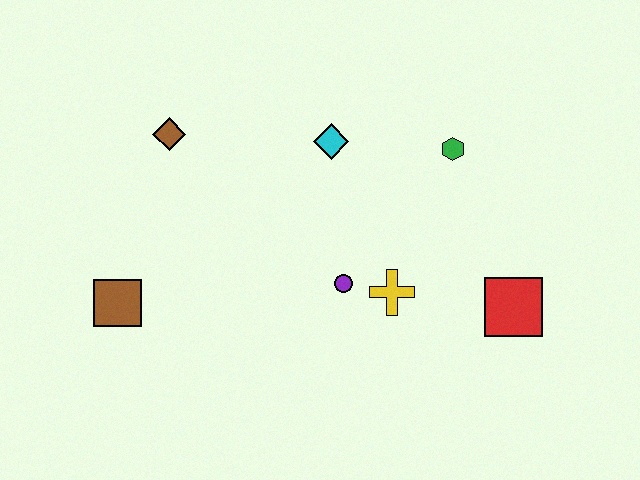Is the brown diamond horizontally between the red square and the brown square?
Yes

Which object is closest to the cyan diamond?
The green hexagon is closest to the cyan diamond.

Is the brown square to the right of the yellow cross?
No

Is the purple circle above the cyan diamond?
No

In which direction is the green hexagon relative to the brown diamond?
The green hexagon is to the right of the brown diamond.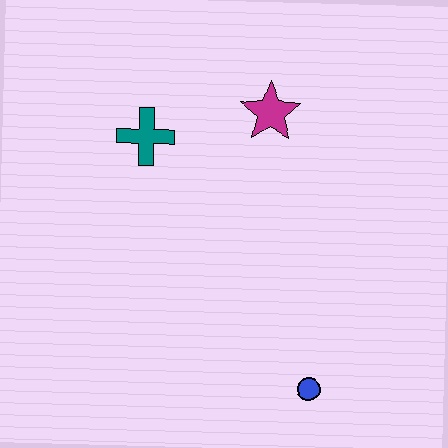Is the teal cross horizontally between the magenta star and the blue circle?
No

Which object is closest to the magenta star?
The teal cross is closest to the magenta star.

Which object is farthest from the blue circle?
The teal cross is farthest from the blue circle.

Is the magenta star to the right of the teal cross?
Yes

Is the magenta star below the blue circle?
No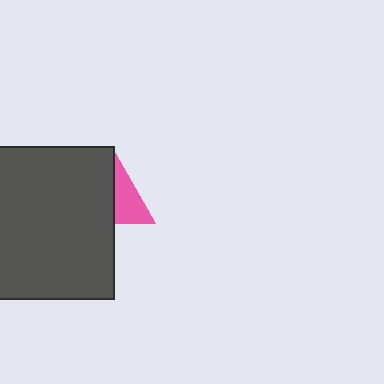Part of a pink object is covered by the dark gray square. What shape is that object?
It is a triangle.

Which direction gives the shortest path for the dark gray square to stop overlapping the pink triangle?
Moving left gives the shortest separation.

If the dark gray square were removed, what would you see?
You would see the complete pink triangle.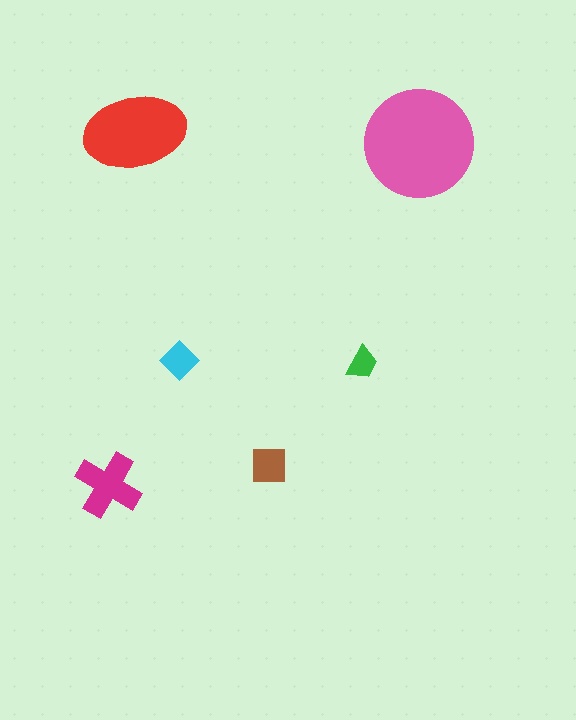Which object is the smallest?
The green trapezoid.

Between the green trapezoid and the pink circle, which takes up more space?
The pink circle.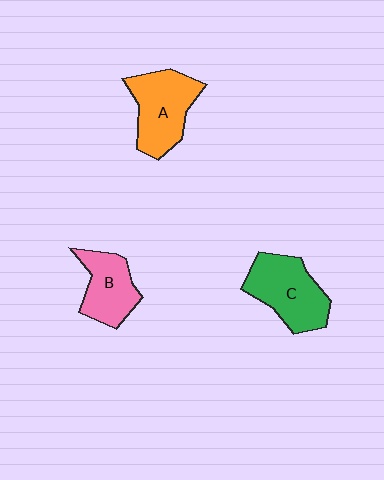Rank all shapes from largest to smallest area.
From largest to smallest: C (green), A (orange), B (pink).